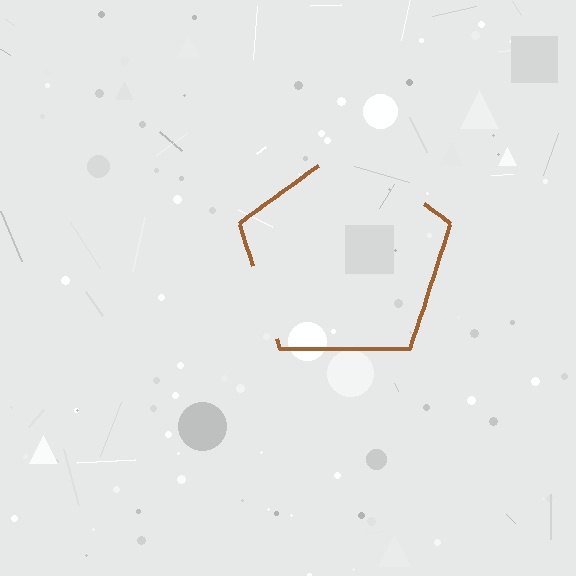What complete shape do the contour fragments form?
The contour fragments form a pentagon.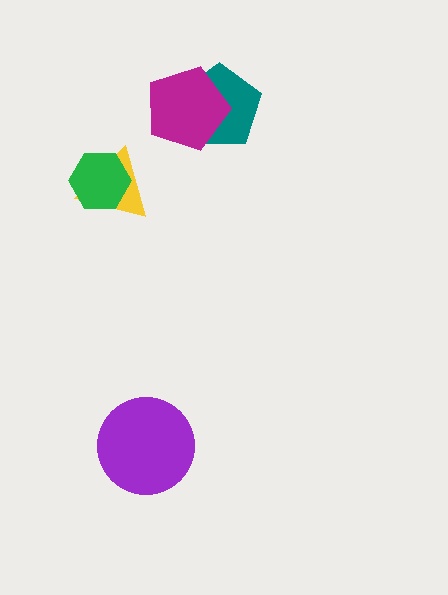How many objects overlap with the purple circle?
0 objects overlap with the purple circle.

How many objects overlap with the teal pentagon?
1 object overlaps with the teal pentagon.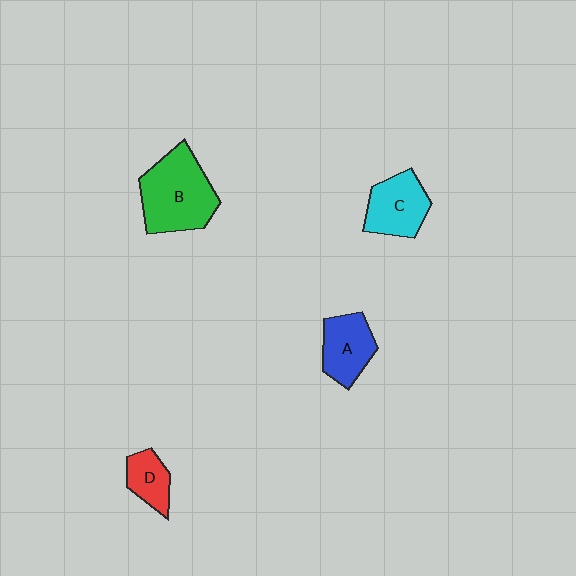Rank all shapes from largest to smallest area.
From largest to smallest: B (green), C (cyan), A (blue), D (red).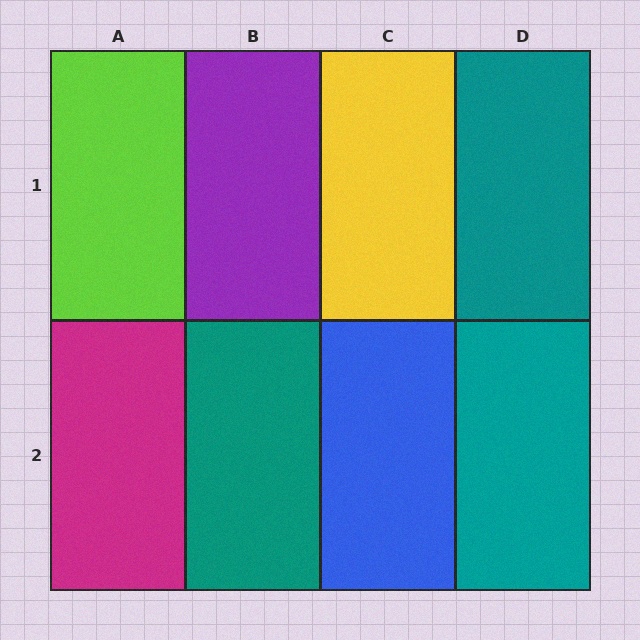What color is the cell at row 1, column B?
Purple.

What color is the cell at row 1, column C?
Yellow.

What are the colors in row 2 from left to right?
Magenta, teal, blue, teal.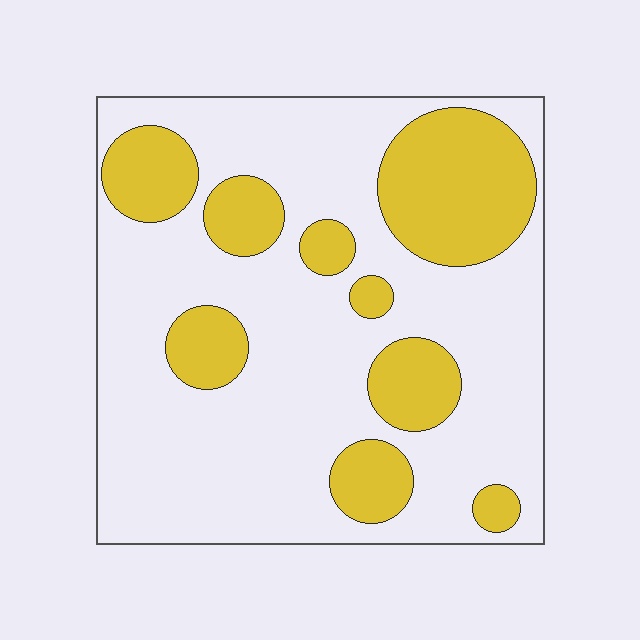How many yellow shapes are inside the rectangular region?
9.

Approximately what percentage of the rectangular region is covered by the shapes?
Approximately 30%.